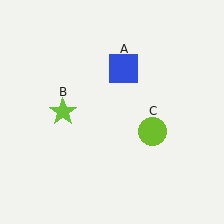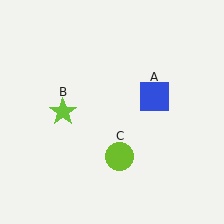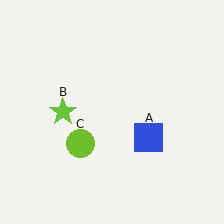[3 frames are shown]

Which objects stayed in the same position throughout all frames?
Lime star (object B) remained stationary.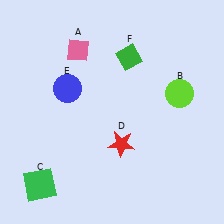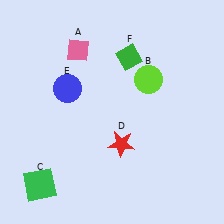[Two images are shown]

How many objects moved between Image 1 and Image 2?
1 object moved between the two images.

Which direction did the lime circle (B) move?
The lime circle (B) moved left.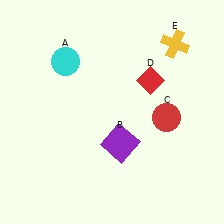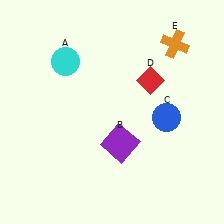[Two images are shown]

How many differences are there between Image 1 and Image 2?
There are 2 differences between the two images.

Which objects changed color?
C changed from red to blue. E changed from yellow to orange.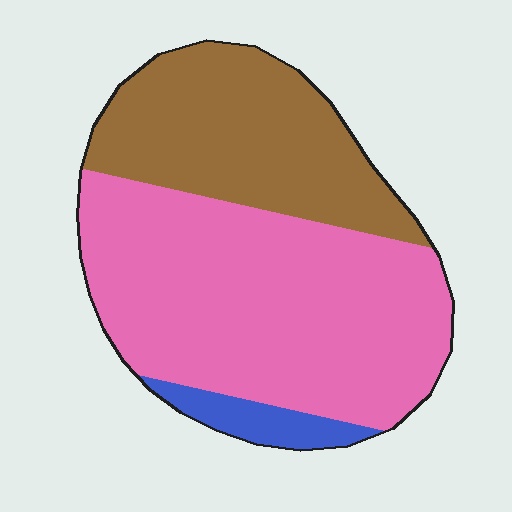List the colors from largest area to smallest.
From largest to smallest: pink, brown, blue.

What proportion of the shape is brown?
Brown covers roughly 35% of the shape.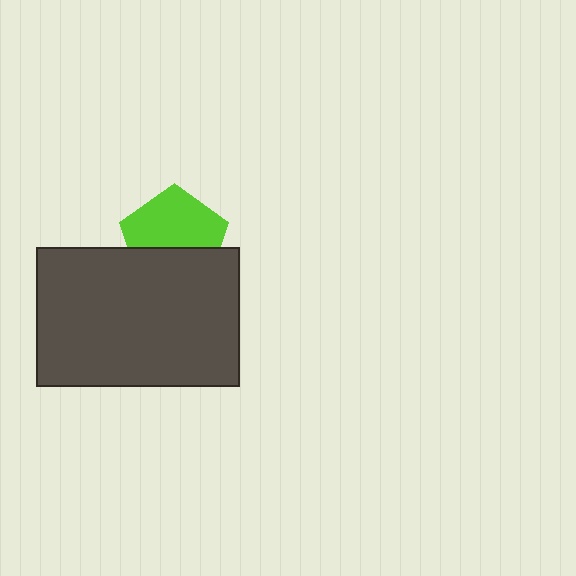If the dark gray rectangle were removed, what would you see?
You would see the complete lime pentagon.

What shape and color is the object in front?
The object in front is a dark gray rectangle.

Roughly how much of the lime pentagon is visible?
About half of it is visible (roughly 59%).